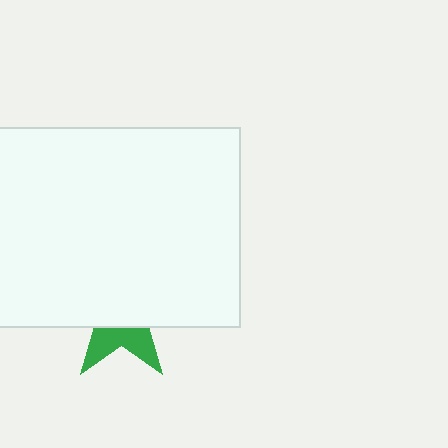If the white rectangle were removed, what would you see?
You would see the complete green star.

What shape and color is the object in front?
The object in front is a white rectangle.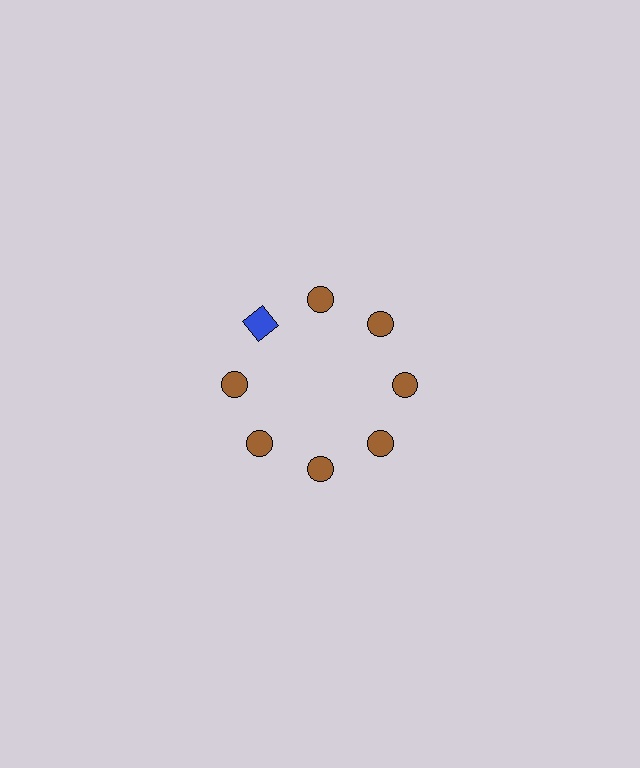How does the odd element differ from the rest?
It differs in both color (blue instead of brown) and shape (square instead of circle).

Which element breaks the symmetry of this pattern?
The blue square at roughly the 10 o'clock position breaks the symmetry. All other shapes are brown circles.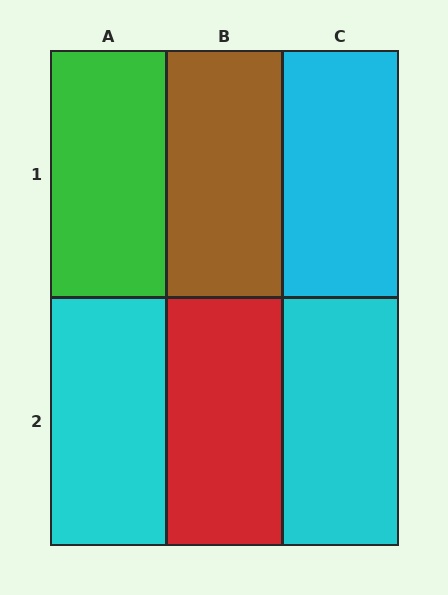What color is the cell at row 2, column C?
Cyan.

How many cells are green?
1 cell is green.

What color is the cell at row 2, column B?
Red.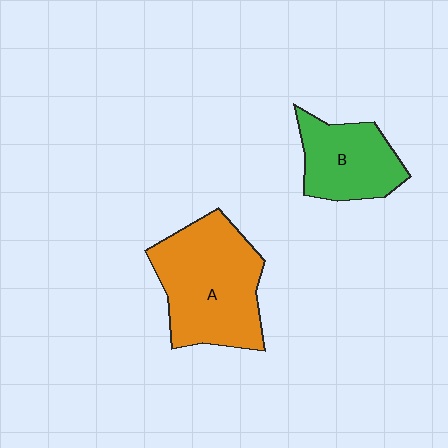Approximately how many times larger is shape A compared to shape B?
Approximately 1.6 times.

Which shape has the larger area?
Shape A (orange).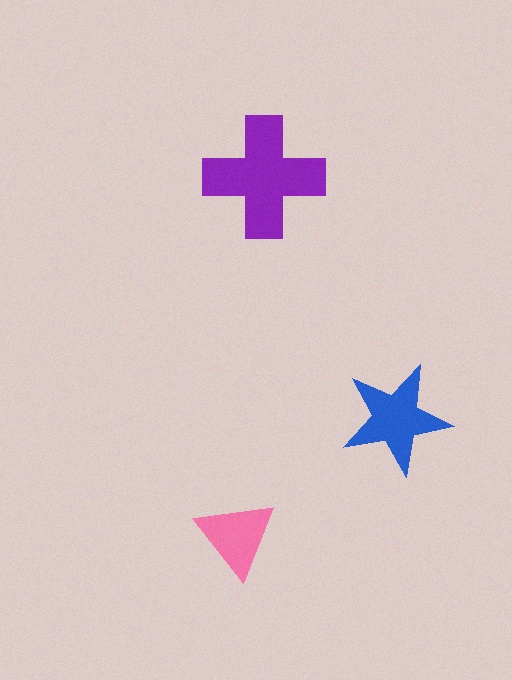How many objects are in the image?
There are 3 objects in the image.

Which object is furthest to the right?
The blue star is rightmost.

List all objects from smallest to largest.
The pink triangle, the blue star, the purple cross.